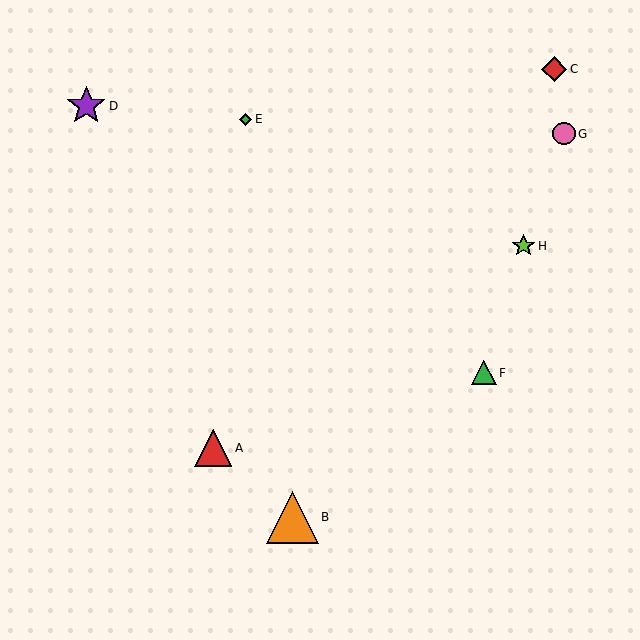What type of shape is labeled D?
Shape D is a purple star.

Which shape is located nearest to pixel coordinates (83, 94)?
The purple star (labeled D) at (86, 106) is nearest to that location.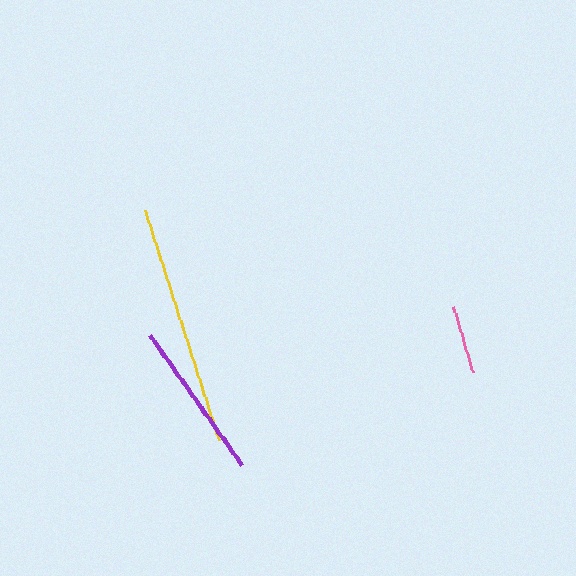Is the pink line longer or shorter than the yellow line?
The yellow line is longer than the pink line.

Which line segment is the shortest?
The pink line is the shortest at approximately 68 pixels.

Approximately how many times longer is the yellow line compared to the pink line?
The yellow line is approximately 3.5 times the length of the pink line.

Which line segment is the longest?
The yellow line is the longest at approximately 242 pixels.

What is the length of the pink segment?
The pink segment is approximately 68 pixels long.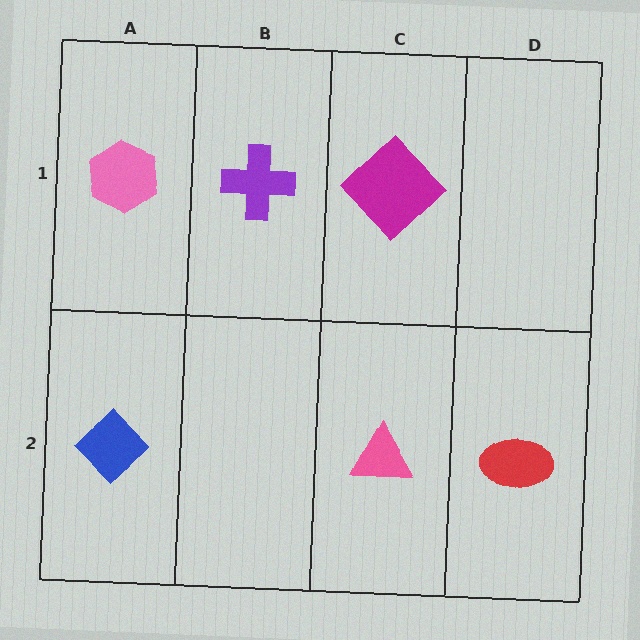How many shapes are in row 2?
3 shapes.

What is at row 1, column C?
A magenta diamond.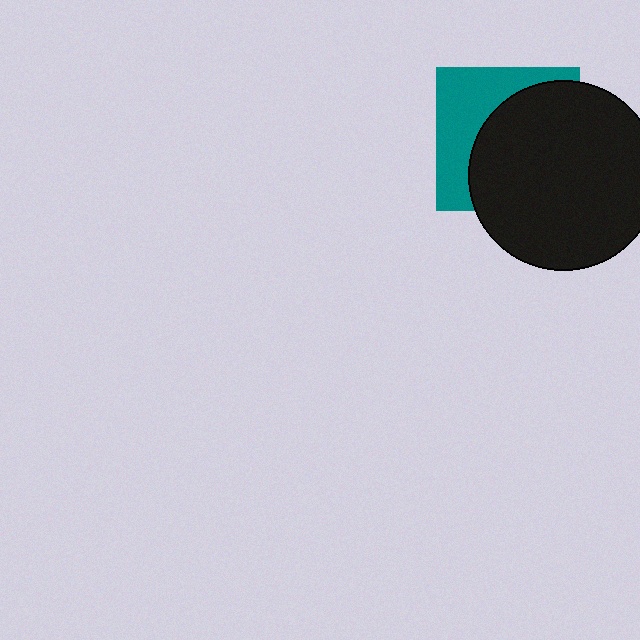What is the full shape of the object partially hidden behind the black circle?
The partially hidden object is a teal square.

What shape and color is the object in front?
The object in front is a black circle.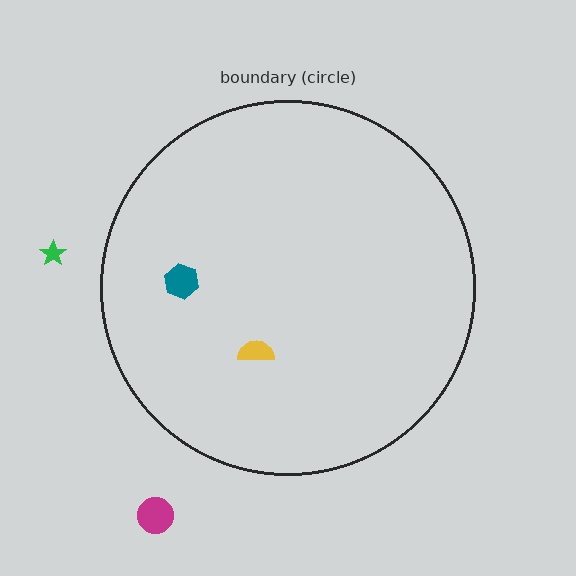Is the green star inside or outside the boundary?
Outside.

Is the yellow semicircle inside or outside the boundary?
Inside.